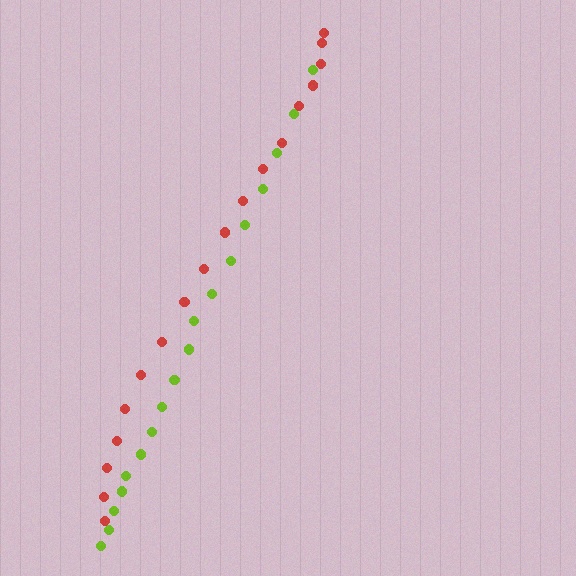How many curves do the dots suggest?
There are 2 distinct paths.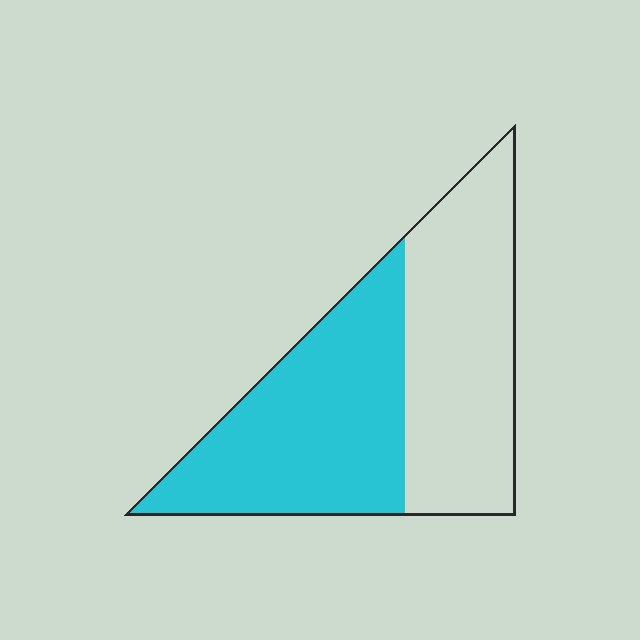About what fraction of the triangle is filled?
About one half (1/2).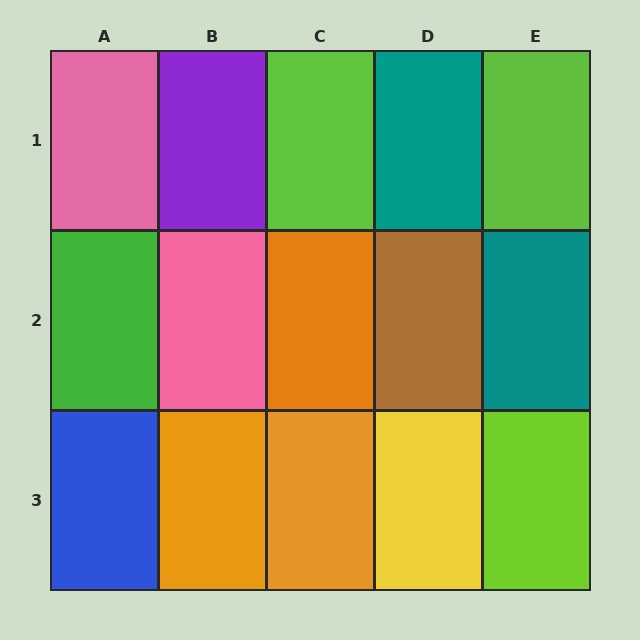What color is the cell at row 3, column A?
Blue.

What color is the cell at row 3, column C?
Orange.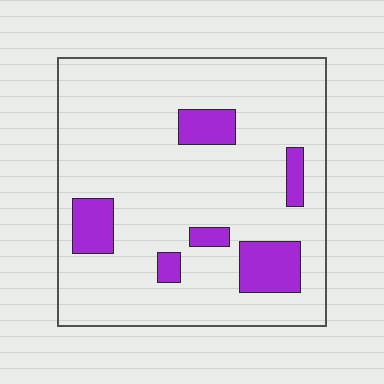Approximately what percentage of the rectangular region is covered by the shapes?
Approximately 15%.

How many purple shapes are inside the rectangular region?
6.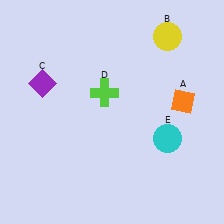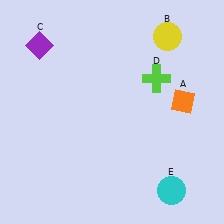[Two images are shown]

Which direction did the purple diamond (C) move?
The purple diamond (C) moved up.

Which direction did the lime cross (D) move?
The lime cross (D) moved right.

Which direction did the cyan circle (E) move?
The cyan circle (E) moved down.